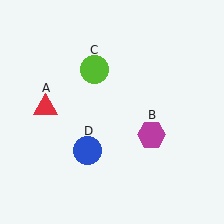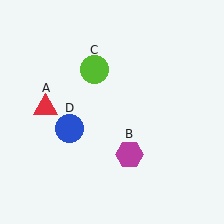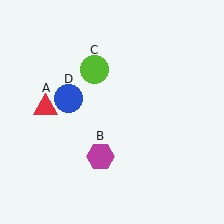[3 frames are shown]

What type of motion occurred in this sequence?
The magenta hexagon (object B), blue circle (object D) rotated clockwise around the center of the scene.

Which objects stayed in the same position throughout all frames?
Red triangle (object A) and lime circle (object C) remained stationary.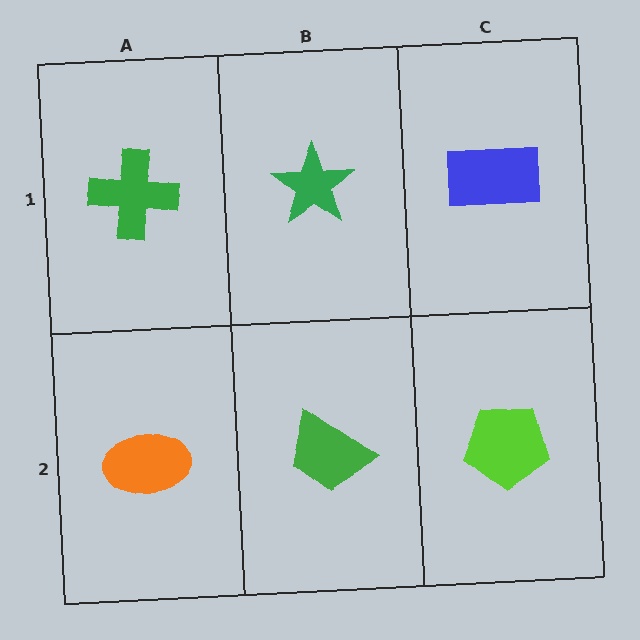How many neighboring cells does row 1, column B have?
3.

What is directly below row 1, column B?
A green trapezoid.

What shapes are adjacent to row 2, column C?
A blue rectangle (row 1, column C), a green trapezoid (row 2, column B).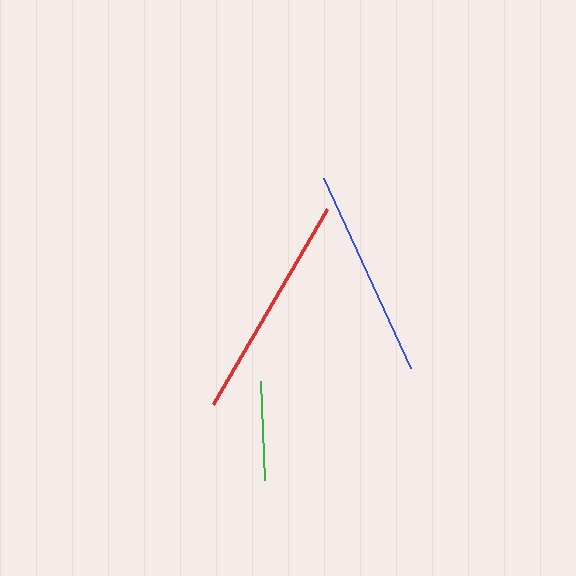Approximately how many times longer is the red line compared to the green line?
The red line is approximately 2.3 times the length of the green line.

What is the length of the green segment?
The green segment is approximately 99 pixels long.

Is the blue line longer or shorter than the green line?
The blue line is longer than the green line.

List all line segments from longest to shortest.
From longest to shortest: red, blue, green.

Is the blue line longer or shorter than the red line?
The red line is longer than the blue line.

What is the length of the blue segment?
The blue segment is approximately 209 pixels long.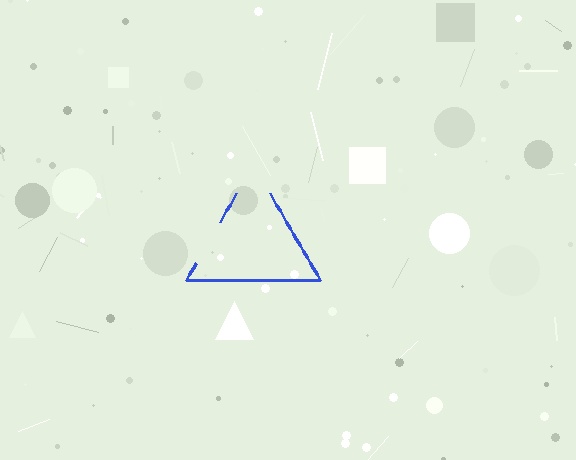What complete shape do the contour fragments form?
The contour fragments form a triangle.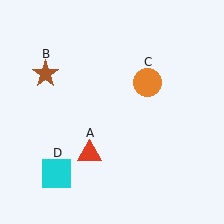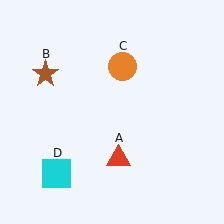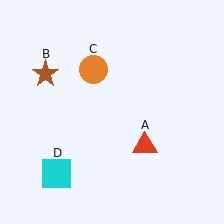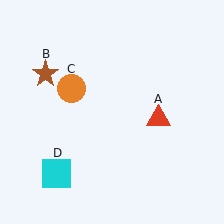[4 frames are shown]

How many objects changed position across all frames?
2 objects changed position: red triangle (object A), orange circle (object C).